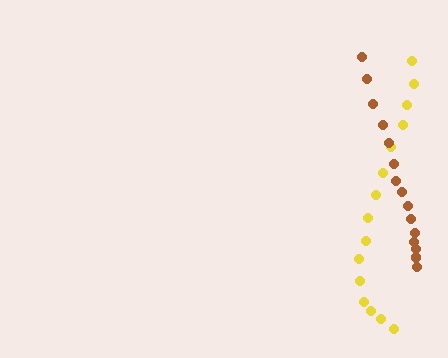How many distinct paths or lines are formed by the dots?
There are 2 distinct paths.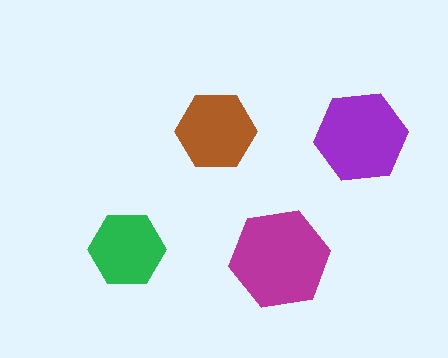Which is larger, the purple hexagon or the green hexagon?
The purple one.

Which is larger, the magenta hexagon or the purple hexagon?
The magenta one.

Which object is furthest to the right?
The purple hexagon is rightmost.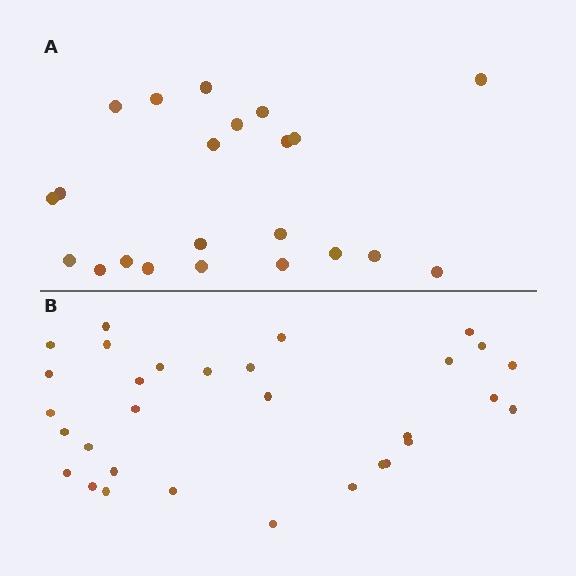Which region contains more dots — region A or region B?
Region B (the bottom region) has more dots.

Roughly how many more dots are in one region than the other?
Region B has roughly 8 or so more dots than region A.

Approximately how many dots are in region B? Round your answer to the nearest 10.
About 30 dots. (The exact count is 31, which rounds to 30.)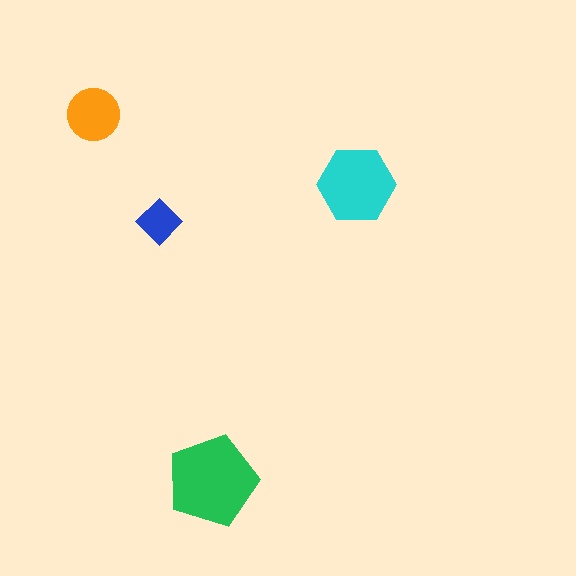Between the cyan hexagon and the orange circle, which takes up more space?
The cyan hexagon.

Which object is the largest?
The green pentagon.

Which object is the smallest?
The blue diamond.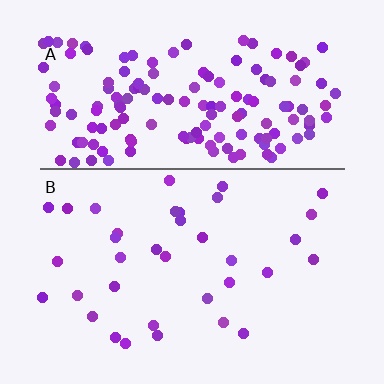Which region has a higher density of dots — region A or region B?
A (the top).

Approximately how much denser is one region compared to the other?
Approximately 4.5× — region A over region B.